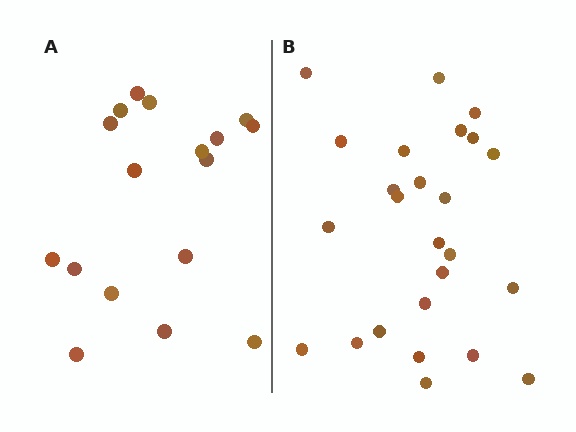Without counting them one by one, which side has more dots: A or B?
Region B (the right region) has more dots.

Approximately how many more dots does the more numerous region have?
Region B has roughly 8 or so more dots than region A.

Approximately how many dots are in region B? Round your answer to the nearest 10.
About 20 dots. (The exact count is 25, which rounds to 20.)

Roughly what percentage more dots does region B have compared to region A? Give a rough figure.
About 45% more.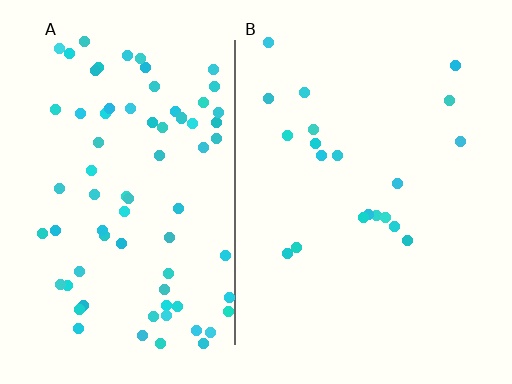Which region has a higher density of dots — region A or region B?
A (the left).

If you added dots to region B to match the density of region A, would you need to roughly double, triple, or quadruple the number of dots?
Approximately quadruple.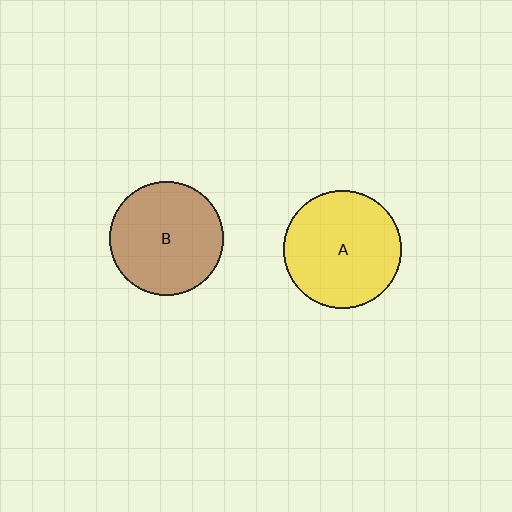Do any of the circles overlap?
No, none of the circles overlap.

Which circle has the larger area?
Circle A (yellow).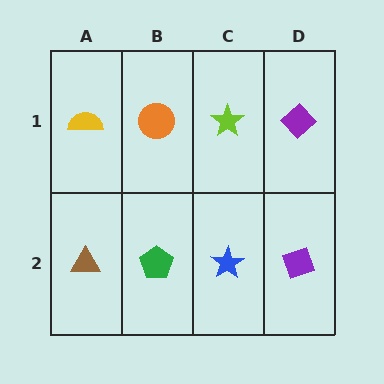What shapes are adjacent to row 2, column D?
A purple diamond (row 1, column D), a blue star (row 2, column C).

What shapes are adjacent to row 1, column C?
A blue star (row 2, column C), an orange circle (row 1, column B), a purple diamond (row 1, column D).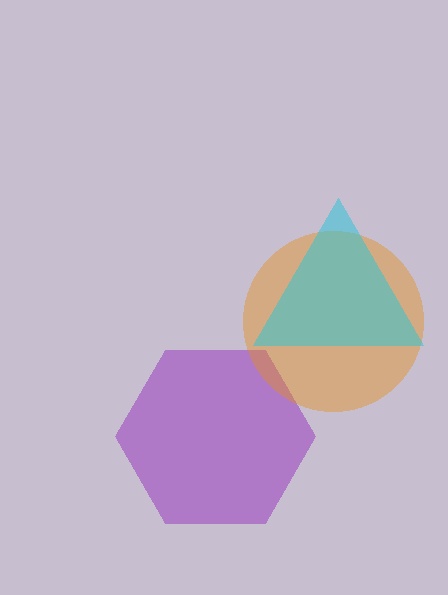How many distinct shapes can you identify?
There are 3 distinct shapes: a purple hexagon, an orange circle, a cyan triangle.